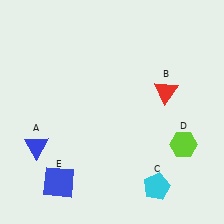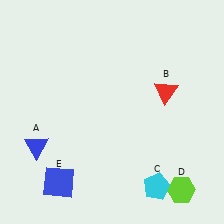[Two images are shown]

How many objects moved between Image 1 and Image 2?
1 object moved between the two images.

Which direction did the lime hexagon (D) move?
The lime hexagon (D) moved down.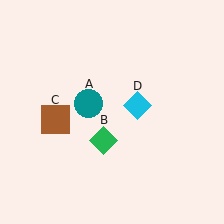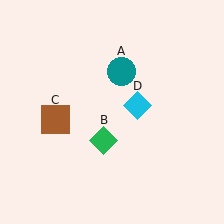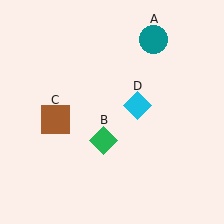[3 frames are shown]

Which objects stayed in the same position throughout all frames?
Green diamond (object B) and brown square (object C) and cyan diamond (object D) remained stationary.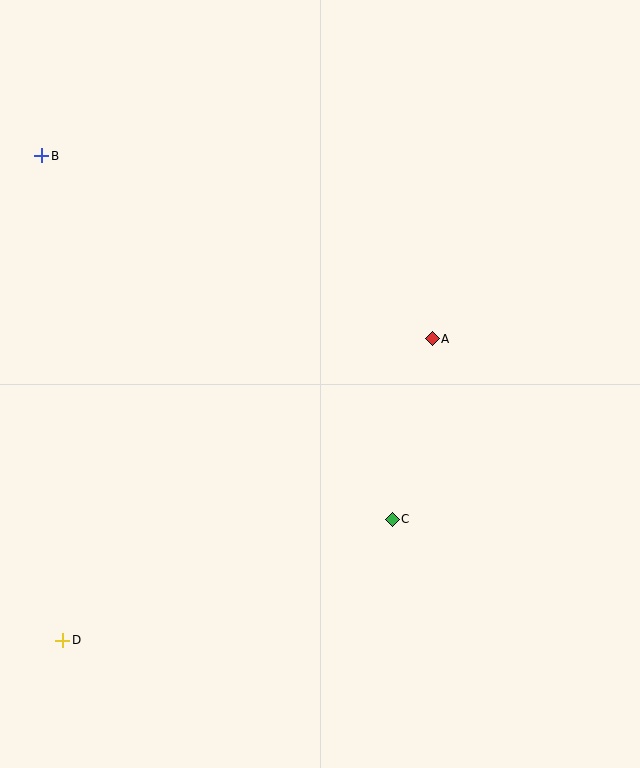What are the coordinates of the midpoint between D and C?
The midpoint between D and C is at (228, 580).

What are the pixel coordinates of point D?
Point D is at (63, 640).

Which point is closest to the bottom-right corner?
Point C is closest to the bottom-right corner.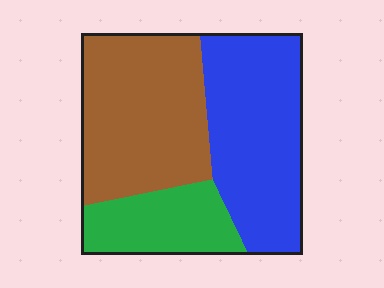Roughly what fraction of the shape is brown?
Brown takes up about two fifths (2/5) of the shape.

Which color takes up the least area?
Green, at roughly 20%.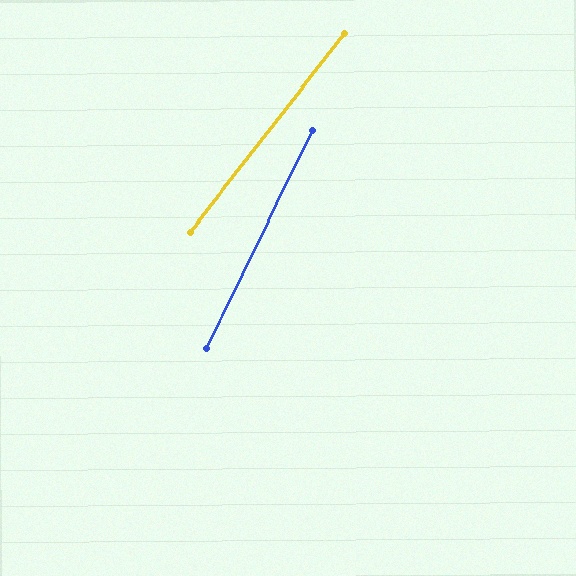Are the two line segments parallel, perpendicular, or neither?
Neither parallel nor perpendicular — they differ by about 12°.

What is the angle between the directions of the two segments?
Approximately 12 degrees.